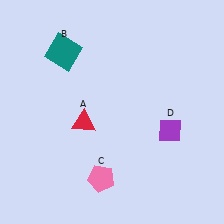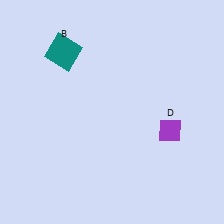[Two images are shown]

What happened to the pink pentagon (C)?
The pink pentagon (C) was removed in Image 2. It was in the bottom-left area of Image 1.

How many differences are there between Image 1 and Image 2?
There are 2 differences between the two images.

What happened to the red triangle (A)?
The red triangle (A) was removed in Image 2. It was in the bottom-left area of Image 1.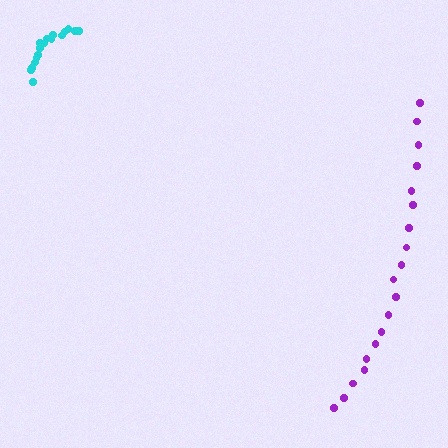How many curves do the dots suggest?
There are 2 distinct paths.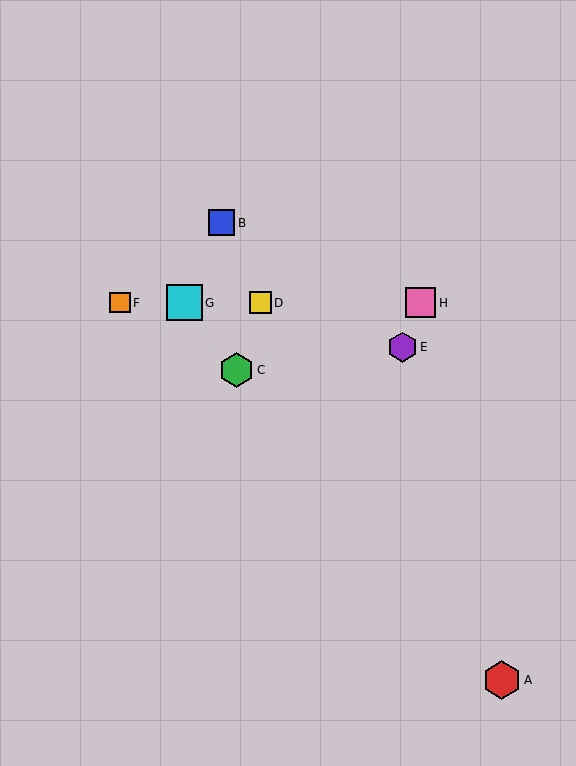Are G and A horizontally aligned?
No, G is at y≈303 and A is at y≈680.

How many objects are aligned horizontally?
4 objects (D, F, G, H) are aligned horizontally.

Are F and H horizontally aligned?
Yes, both are at y≈303.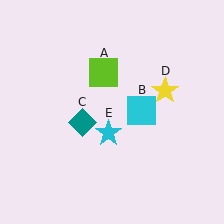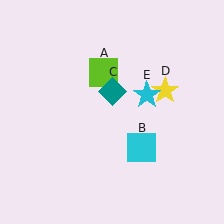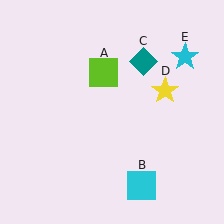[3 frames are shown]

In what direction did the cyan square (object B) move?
The cyan square (object B) moved down.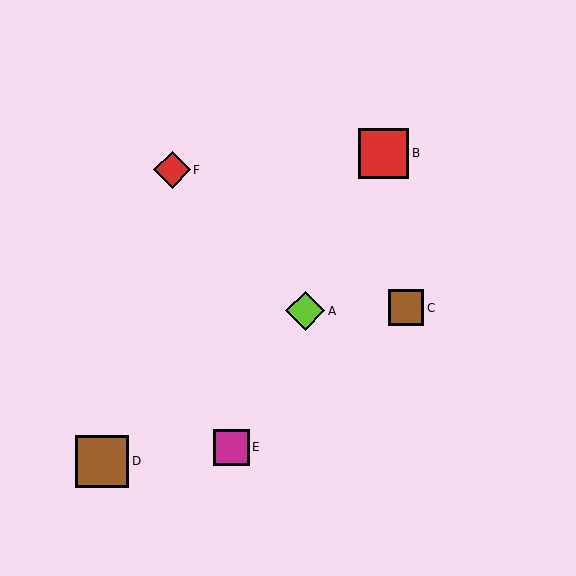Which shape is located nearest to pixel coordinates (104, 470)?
The brown square (labeled D) at (102, 461) is nearest to that location.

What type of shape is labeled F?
Shape F is a red diamond.